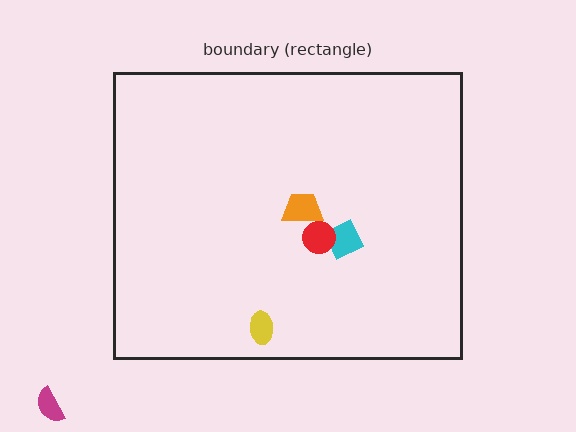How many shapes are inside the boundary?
4 inside, 1 outside.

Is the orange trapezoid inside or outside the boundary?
Inside.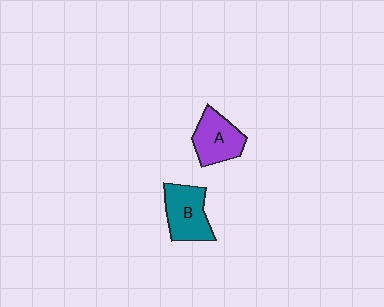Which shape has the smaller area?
Shape A (purple).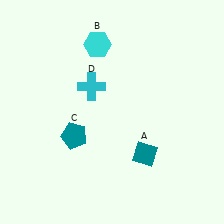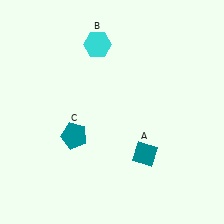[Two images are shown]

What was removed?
The cyan cross (D) was removed in Image 2.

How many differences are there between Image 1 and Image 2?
There is 1 difference between the two images.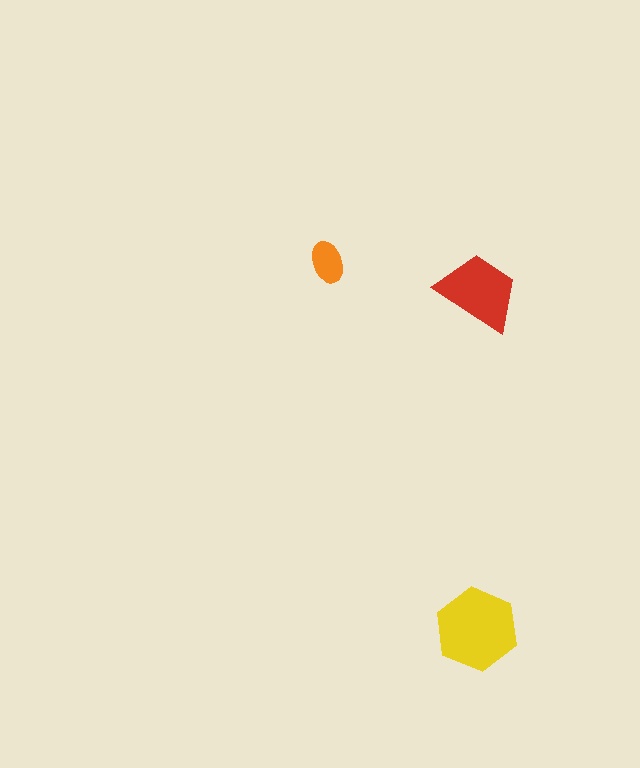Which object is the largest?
The yellow hexagon.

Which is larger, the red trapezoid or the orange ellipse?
The red trapezoid.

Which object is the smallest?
The orange ellipse.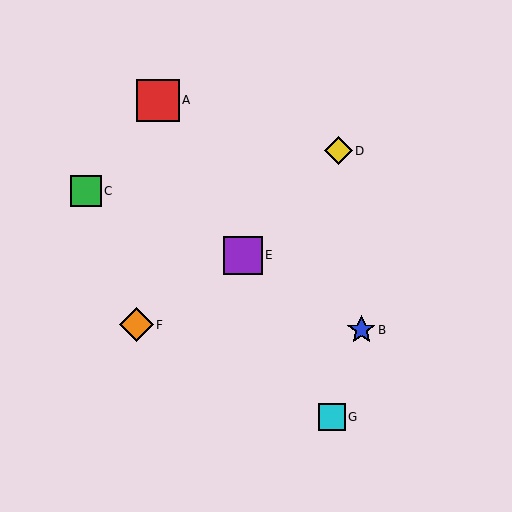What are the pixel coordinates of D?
Object D is at (338, 151).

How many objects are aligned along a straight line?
3 objects (A, E, G) are aligned along a straight line.